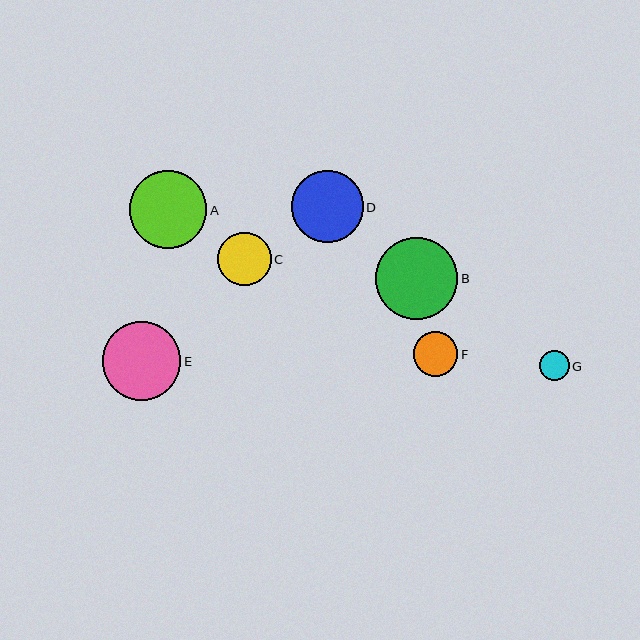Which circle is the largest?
Circle B is the largest with a size of approximately 82 pixels.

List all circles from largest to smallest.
From largest to smallest: B, E, A, D, C, F, G.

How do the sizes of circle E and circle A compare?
Circle E and circle A are approximately the same size.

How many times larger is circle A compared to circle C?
Circle A is approximately 1.5 times the size of circle C.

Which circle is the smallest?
Circle G is the smallest with a size of approximately 30 pixels.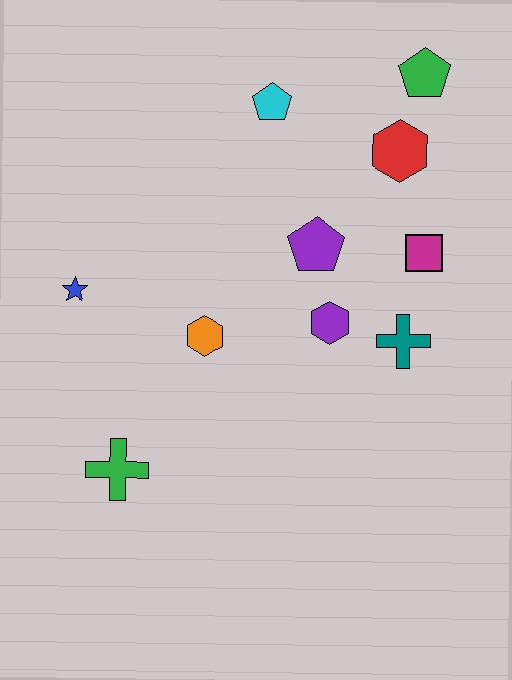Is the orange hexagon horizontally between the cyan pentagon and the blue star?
Yes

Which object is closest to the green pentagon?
The red hexagon is closest to the green pentagon.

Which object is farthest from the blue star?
The green pentagon is farthest from the blue star.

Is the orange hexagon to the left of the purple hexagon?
Yes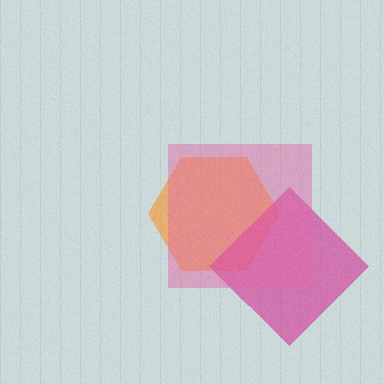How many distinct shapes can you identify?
There are 3 distinct shapes: an orange hexagon, a magenta diamond, a pink square.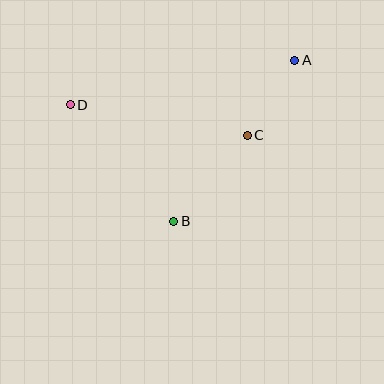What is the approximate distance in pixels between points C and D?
The distance between C and D is approximately 180 pixels.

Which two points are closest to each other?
Points A and C are closest to each other.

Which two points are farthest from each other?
Points A and D are farthest from each other.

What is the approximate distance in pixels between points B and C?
The distance between B and C is approximately 113 pixels.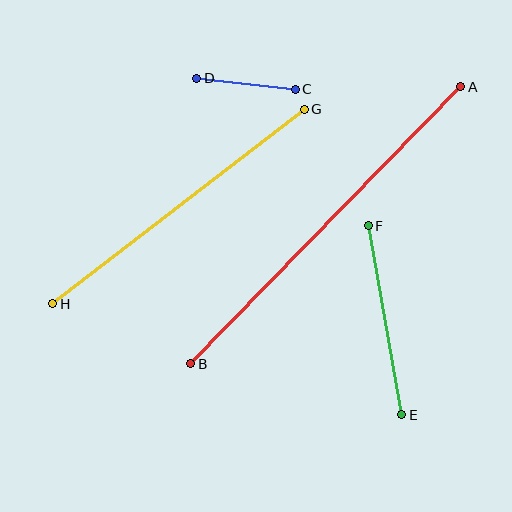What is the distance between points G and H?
The distance is approximately 318 pixels.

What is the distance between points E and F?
The distance is approximately 192 pixels.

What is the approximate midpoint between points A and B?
The midpoint is at approximately (326, 225) pixels.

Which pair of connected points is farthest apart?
Points A and B are farthest apart.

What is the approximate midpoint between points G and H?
The midpoint is at approximately (178, 206) pixels.